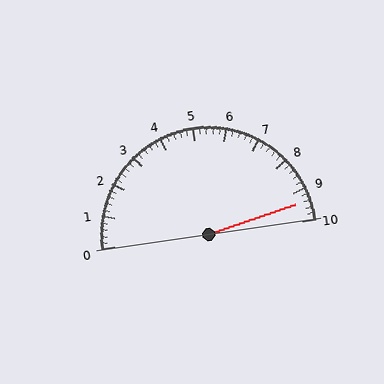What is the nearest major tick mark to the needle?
The nearest major tick mark is 9.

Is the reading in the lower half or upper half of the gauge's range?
The reading is in the upper half of the range (0 to 10).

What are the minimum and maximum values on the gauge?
The gauge ranges from 0 to 10.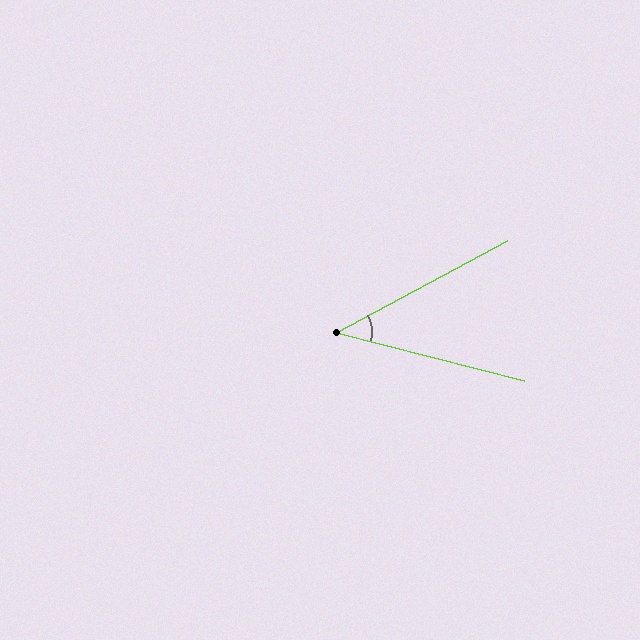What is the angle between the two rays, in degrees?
Approximately 43 degrees.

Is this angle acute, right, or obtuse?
It is acute.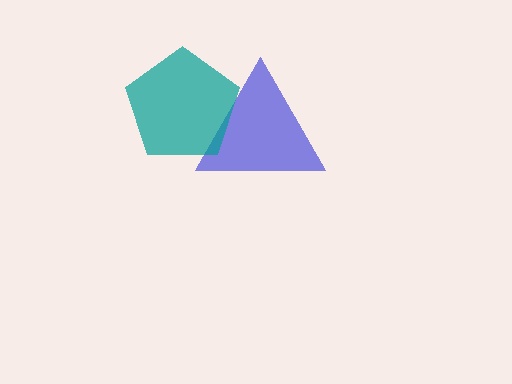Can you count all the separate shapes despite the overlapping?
Yes, there are 2 separate shapes.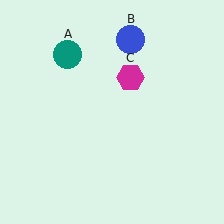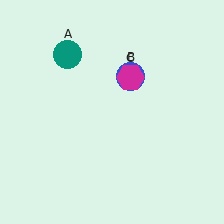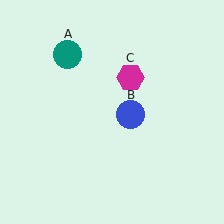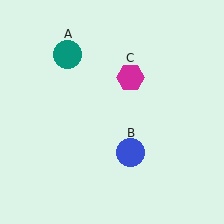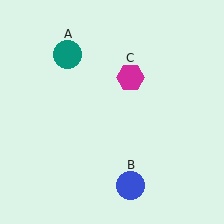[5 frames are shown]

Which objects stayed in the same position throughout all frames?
Teal circle (object A) and magenta hexagon (object C) remained stationary.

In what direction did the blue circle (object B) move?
The blue circle (object B) moved down.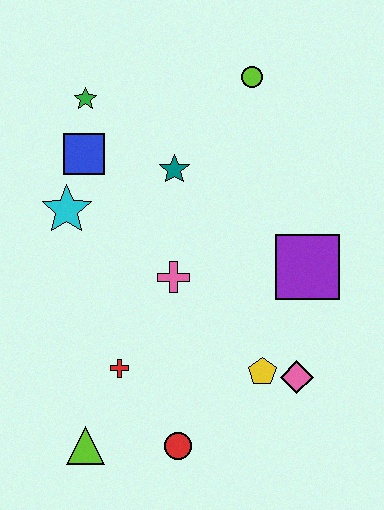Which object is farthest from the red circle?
The lime circle is farthest from the red circle.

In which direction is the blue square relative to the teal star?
The blue square is to the left of the teal star.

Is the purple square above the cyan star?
No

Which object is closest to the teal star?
The blue square is closest to the teal star.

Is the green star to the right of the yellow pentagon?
No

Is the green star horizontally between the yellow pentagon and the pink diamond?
No